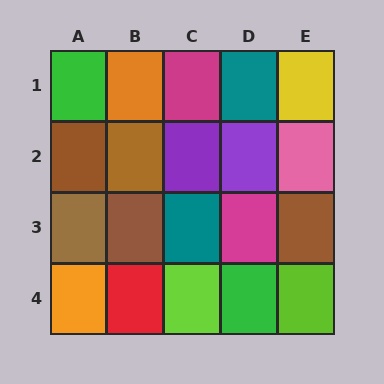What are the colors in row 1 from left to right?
Green, orange, magenta, teal, yellow.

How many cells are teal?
2 cells are teal.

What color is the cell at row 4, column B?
Red.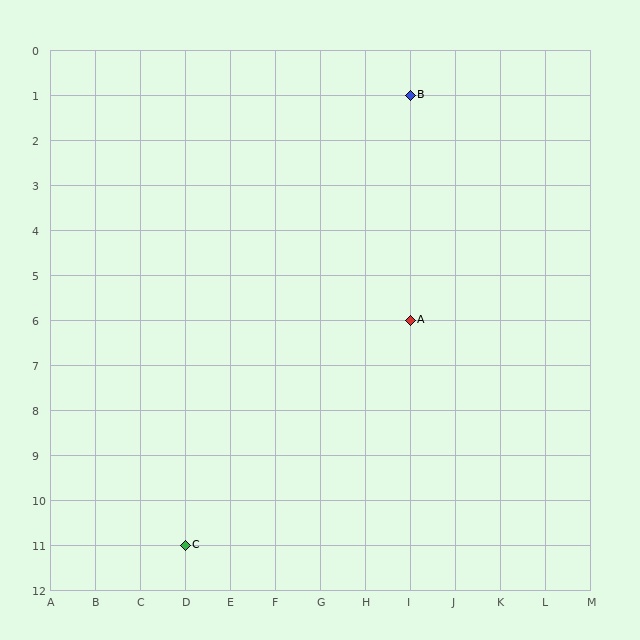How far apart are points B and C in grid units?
Points B and C are 5 columns and 10 rows apart (about 11.2 grid units diagonally).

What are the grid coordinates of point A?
Point A is at grid coordinates (I, 6).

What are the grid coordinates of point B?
Point B is at grid coordinates (I, 1).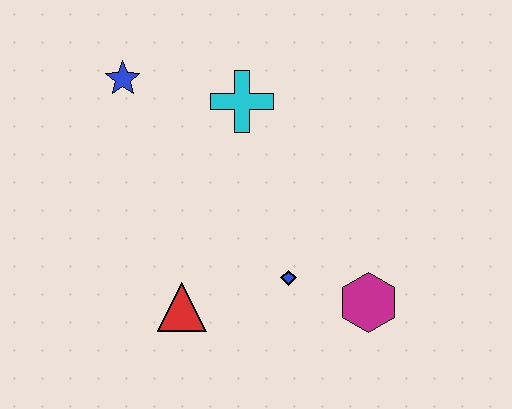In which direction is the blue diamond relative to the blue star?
The blue diamond is below the blue star.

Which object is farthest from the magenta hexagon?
The blue star is farthest from the magenta hexagon.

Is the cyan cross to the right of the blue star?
Yes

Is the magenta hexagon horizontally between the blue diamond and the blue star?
No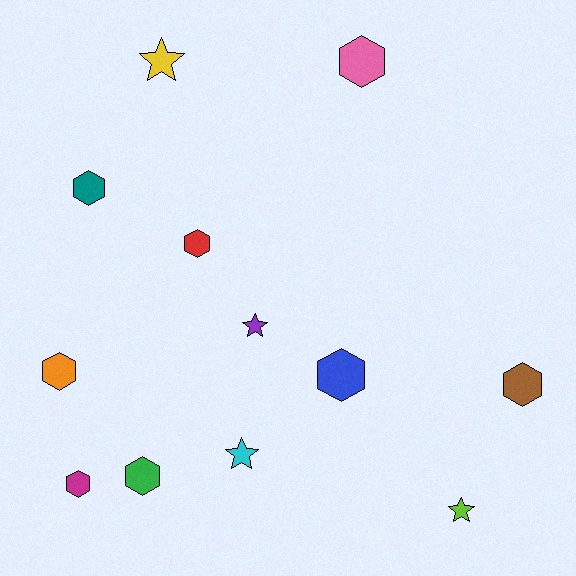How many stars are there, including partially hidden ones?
There are 4 stars.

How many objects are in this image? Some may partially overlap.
There are 12 objects.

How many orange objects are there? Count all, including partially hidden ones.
There is 1 orange object.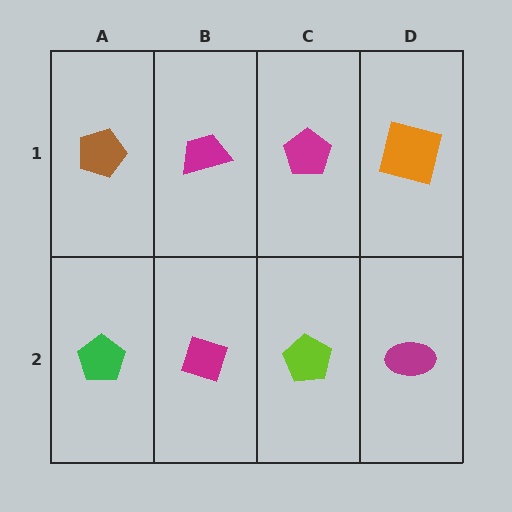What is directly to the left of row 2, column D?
A lime pentagon.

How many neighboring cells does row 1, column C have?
3.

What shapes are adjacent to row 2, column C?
A magenta pentagon (row 1, column C), a magenta diamond (row 2, column B), a magenta ellipse (row 2, column D).